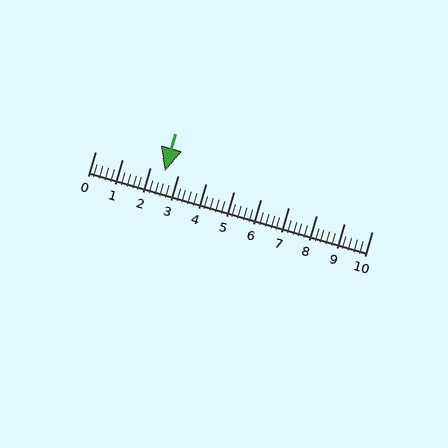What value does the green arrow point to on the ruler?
The green arrow points to approximately 2.5.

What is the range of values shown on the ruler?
The ruler shows values from 0 to 10.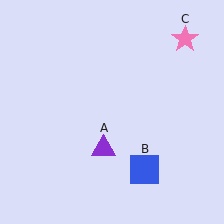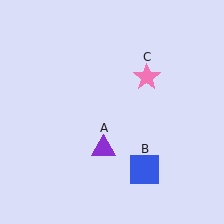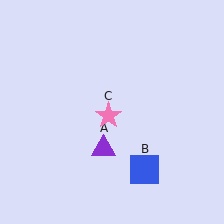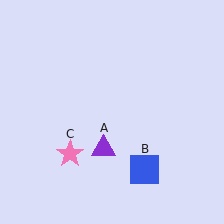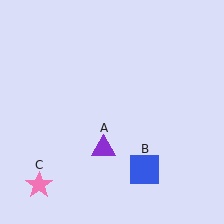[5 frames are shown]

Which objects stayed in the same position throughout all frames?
Purple triangle (object A) and blue square (object B) remained stationary.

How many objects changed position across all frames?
1 object changed position: pink star (object C).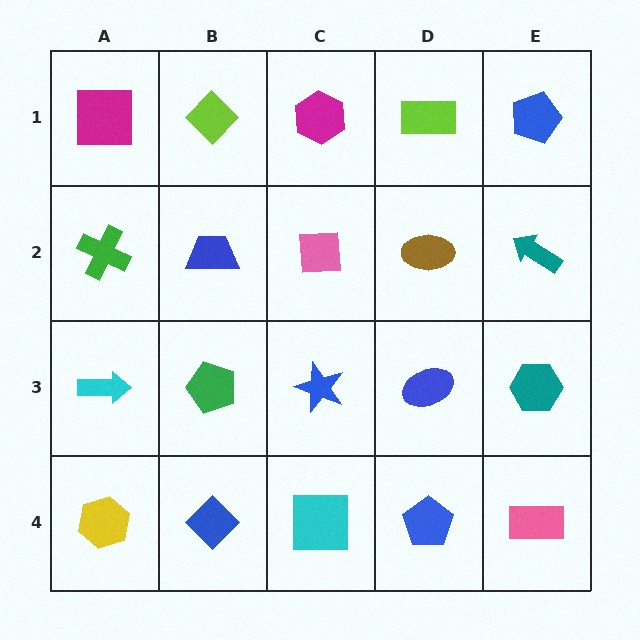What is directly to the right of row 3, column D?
A teal hexagon.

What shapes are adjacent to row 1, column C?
A pink square (row 2, column C), a lime diamond (row 1, column B), a lime rectangle (row 1, column D).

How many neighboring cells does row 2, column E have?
3.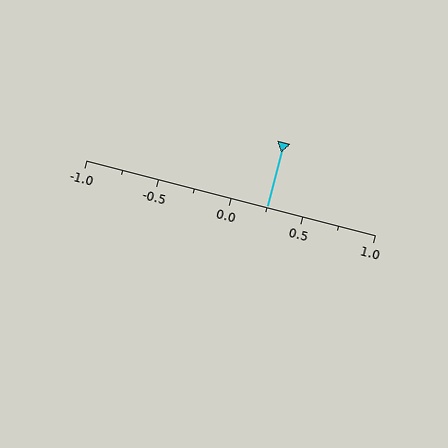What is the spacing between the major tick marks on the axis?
The major ticks are spaced 0.5 apart.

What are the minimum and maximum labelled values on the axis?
The axis runs from -1.0 to 1.0.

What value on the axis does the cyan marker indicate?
The marker indicates approximately 0.25.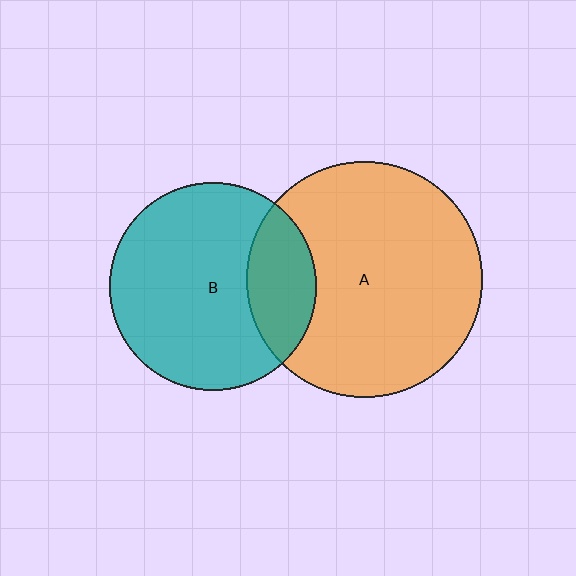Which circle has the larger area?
Circle A (orange).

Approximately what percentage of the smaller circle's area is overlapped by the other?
Approximately 25%.